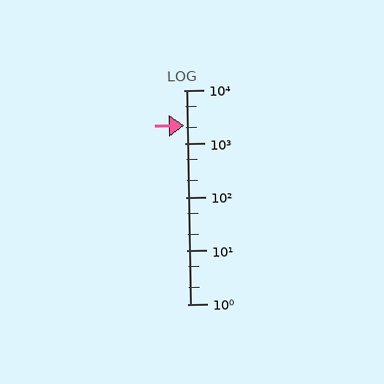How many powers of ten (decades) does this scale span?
The scale spans 4 decades, from 1 to 10000.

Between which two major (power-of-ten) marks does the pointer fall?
The pointer is between 1000 and 10000.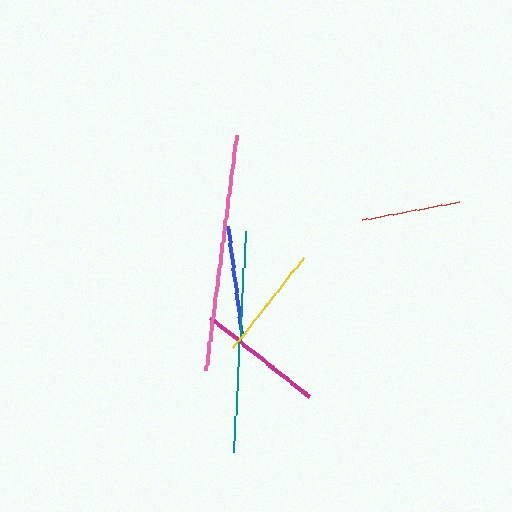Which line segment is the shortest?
The red line is the shortest at approximately 99 pixels.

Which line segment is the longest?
The pink line is the longest at approximately 237 pixels.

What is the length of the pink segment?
The pink segment is approximately 237 pixels long.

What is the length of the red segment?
The red segment is approximately 99 pixels long.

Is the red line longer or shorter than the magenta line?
The magenta line is longer than the red line.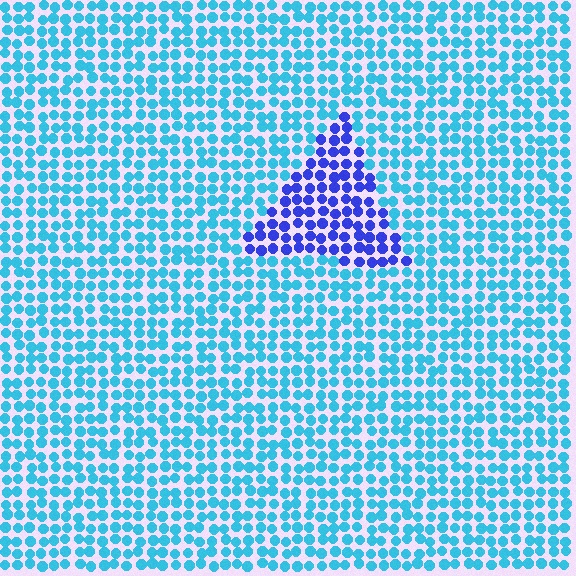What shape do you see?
I see a triangle.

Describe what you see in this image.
The image is filled with small cyan elements in a uniform arrangement. A triangle-shaped region is visible where the elements are tinted to a slightly different hue, forming a subtle color boundary.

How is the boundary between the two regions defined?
The boundary is defined purely by a slight shift in hue (about 46 degrees). Spacing, size, and orientation are identical on both sides.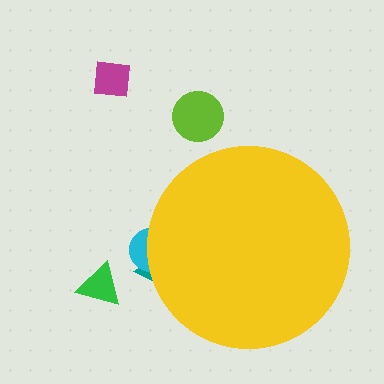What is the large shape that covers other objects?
A yellow circle.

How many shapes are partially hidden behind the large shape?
2 shapes are partially hidden.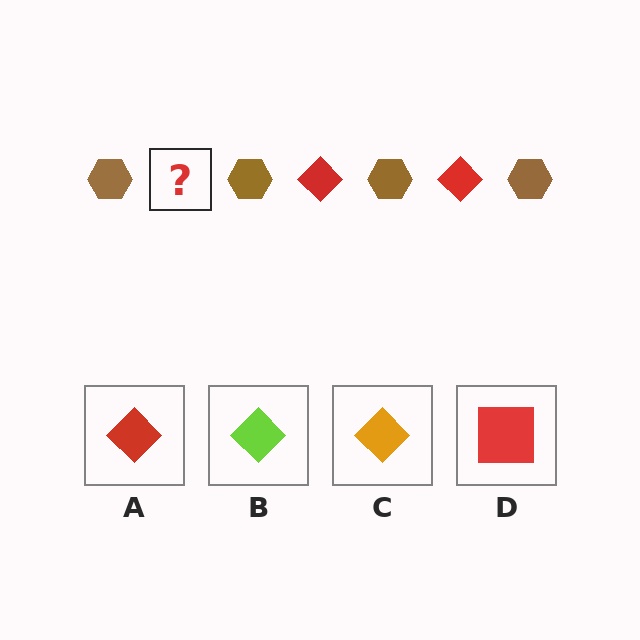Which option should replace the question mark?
Option A.